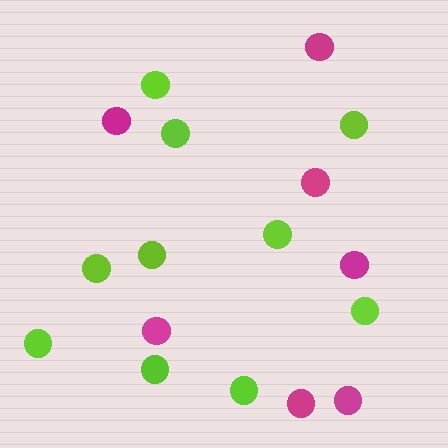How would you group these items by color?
There are 2 groups: one group of lime circles (10) and one group of magenta circles (7).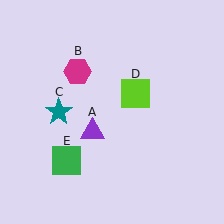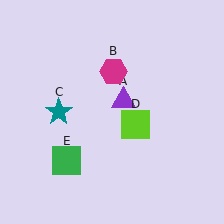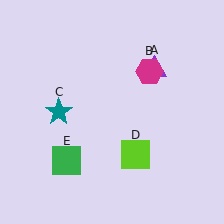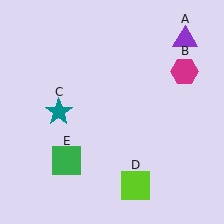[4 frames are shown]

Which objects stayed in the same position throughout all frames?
Teal star (object C) and green square (object E) remained stationary.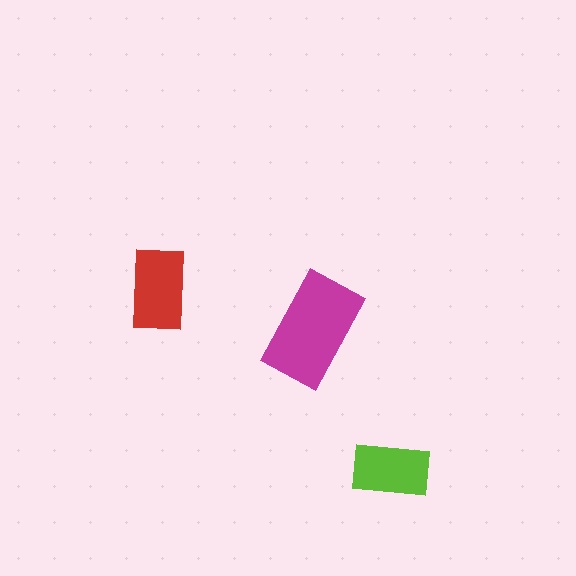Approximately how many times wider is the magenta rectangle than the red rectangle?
About 1.5 times wider.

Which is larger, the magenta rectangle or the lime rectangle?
The magenta one.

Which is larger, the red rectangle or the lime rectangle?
The red one.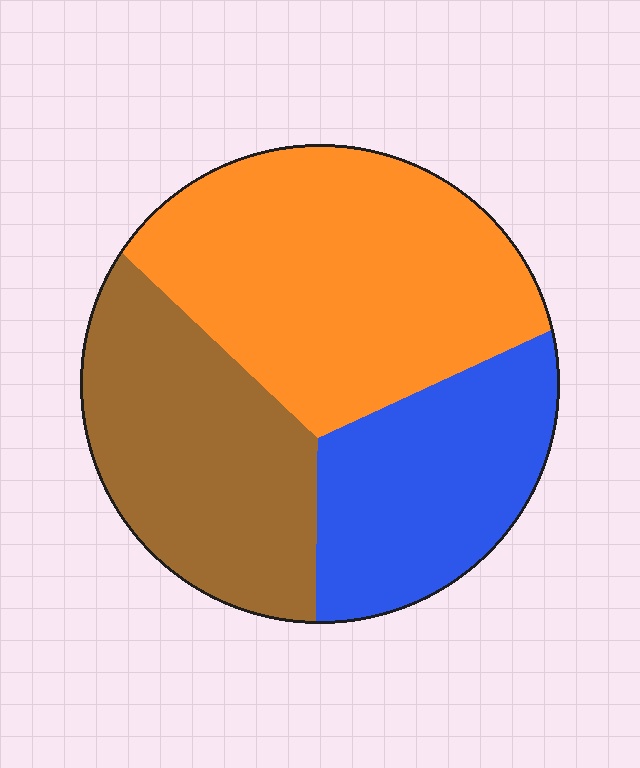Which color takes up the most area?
Orange, at roughly 45%.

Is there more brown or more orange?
Orange.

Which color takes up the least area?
Blue, at roughly 25%.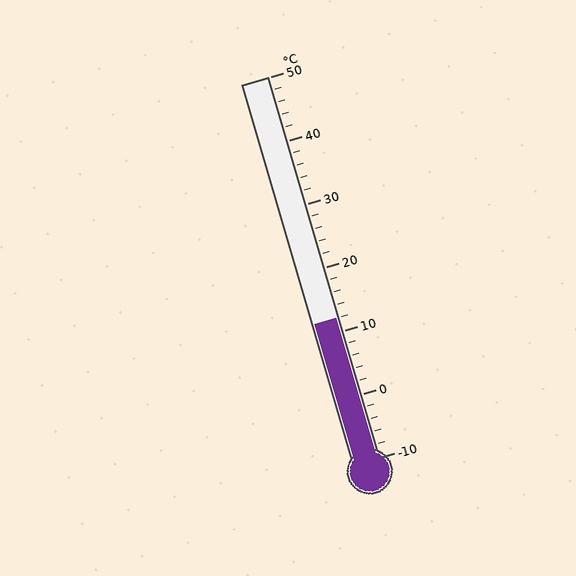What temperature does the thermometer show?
The thermometer shows approximately 12°C.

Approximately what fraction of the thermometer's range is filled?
The thermometer is filled to approximately 35% of its range.